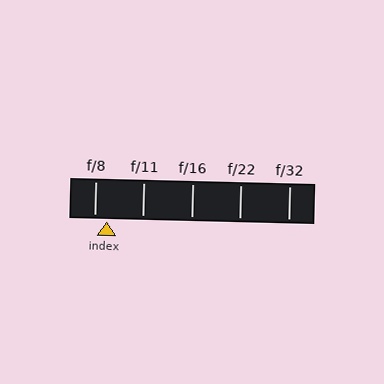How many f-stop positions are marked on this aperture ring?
There are 5 f-stop positions marked.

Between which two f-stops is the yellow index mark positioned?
The index mark is between f/8 and f/11.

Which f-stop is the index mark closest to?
The index mark is closest to f/8.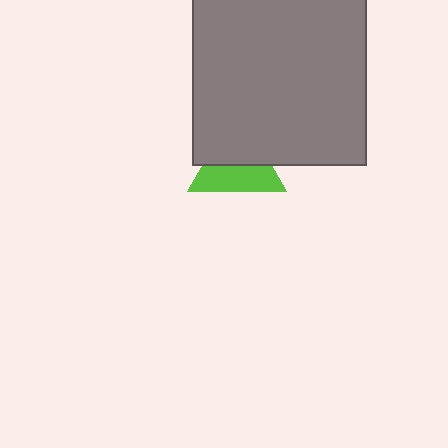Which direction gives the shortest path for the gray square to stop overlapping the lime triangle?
Moving up gives the shortest separation.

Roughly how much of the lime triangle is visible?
About half of it is visible (roughly 51%).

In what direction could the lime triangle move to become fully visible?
The lime triangle could move down. That would shift it out from behind the gray square entirely.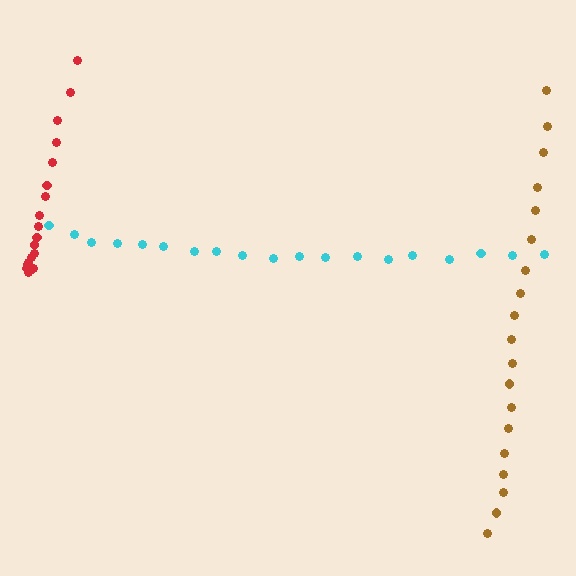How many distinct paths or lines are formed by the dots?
There are 3 distinct paths.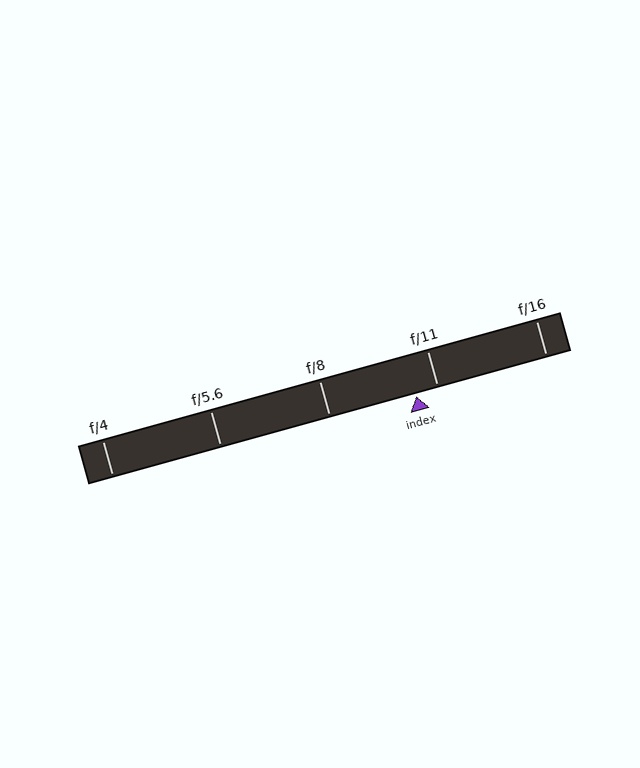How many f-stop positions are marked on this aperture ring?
There are 5 f-stop positions marked.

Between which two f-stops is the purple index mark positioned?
The index mark is between f/8 and f/11.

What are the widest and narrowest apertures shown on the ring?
The widest aperture shown is f/4 and the narrowest is f/16.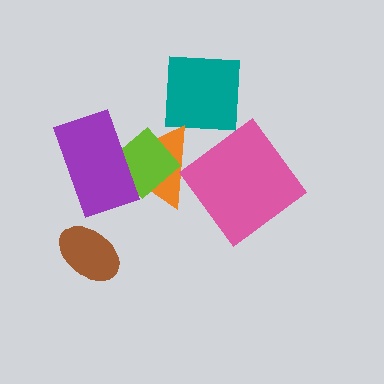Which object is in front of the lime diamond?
The purple rectangle is in front of the lime diamond.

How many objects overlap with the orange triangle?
3 objects overlap with the orange triangle.